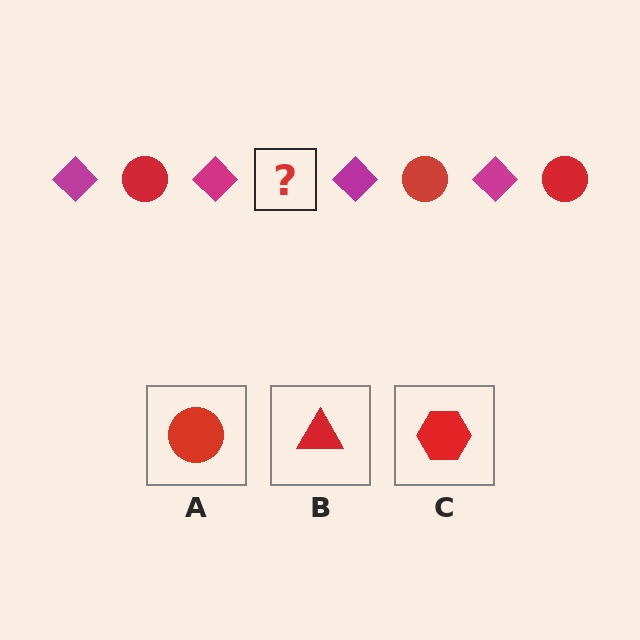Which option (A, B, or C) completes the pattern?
A.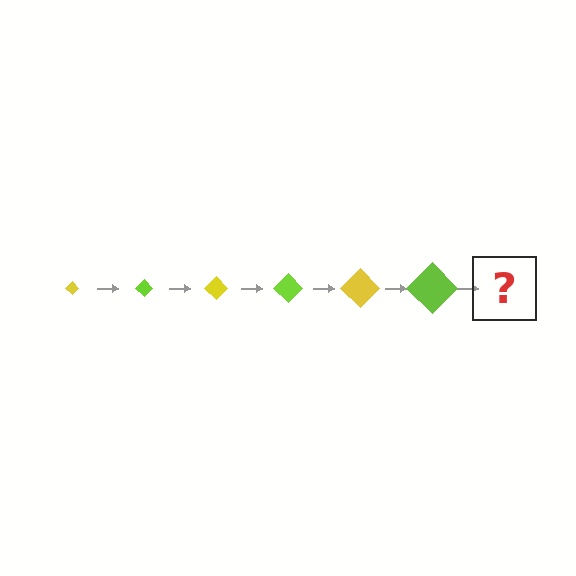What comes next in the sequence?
The next element should be a yellow diamond, larger than the previous one.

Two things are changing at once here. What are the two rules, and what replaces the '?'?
The two rules are that the diamond grows larger each step and the color cycles through yellow and lime. The '?' should be a yellow diamond, larger than the previous one.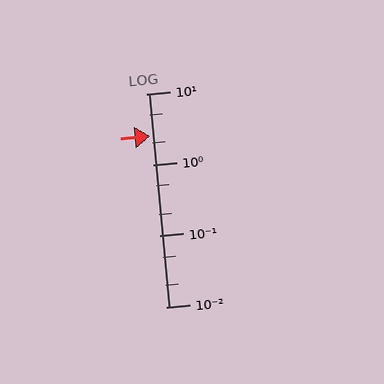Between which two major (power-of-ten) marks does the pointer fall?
The pointer is between 1 and 10.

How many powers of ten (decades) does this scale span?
The scale spans 3 decades, from 0.01 to 10.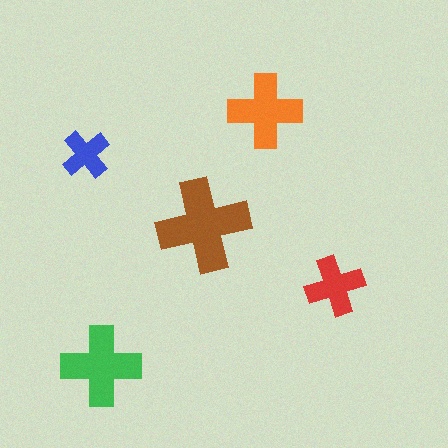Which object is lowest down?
The green cross is bottommost.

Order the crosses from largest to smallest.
the brown one, the green one, the orange one, the red one, the blue one.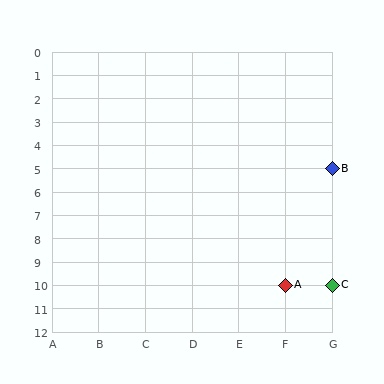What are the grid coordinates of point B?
Point B is at grid coordinates (G, 5).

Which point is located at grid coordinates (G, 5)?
Point B is at (G, 5).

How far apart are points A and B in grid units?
Points A and B are 1 column and 5 rows apart (about 5.1 grid units diagonally).